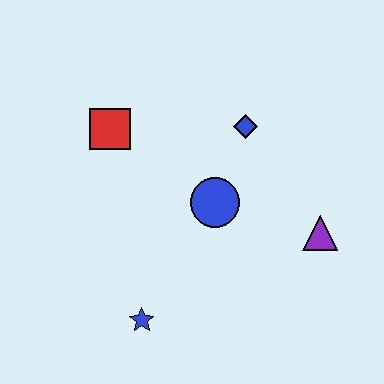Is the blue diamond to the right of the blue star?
Yes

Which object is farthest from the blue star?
The blue diamond is farthest from the blue star.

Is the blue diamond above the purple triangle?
Yes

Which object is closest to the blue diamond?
The blue circle is closest to the blue diamond.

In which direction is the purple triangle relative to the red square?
The purple triangle is to the right of the red square.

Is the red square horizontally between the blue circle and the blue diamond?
No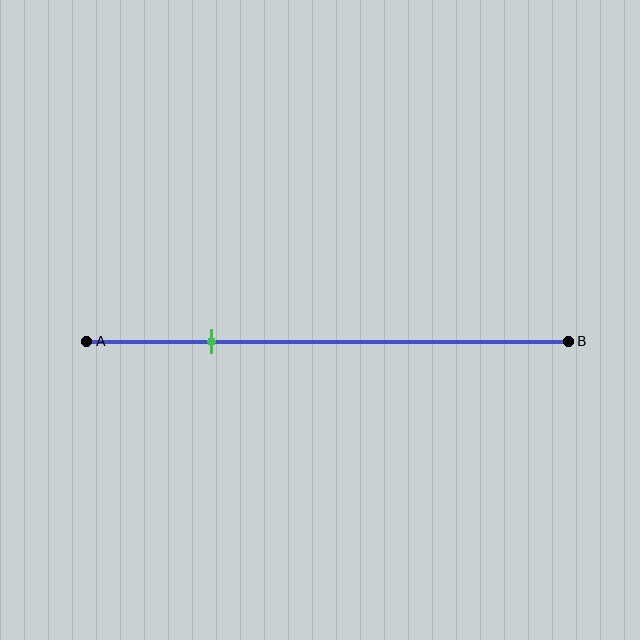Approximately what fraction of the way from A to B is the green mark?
The green mark is approximately 25% of the way from A to B.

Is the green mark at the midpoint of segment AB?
No, the mark is at about 25% from A, not at the 50% midpoint.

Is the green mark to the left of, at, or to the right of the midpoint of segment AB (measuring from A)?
The green mark is to the left of the midpoint of segment AB.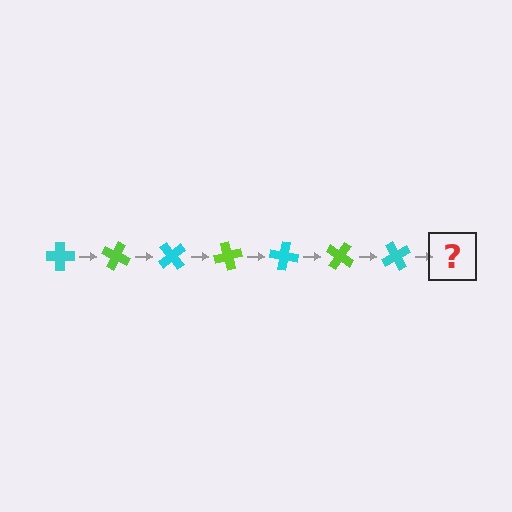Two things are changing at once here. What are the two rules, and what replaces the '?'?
The two rules are that it rotates 25 degrees each step and the color cycles through cyan and lime. The '?' should be a lime cross, rotated 175 degrees from the start.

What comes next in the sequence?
The next element should be a lime cross, rotated 175 degrees from the start.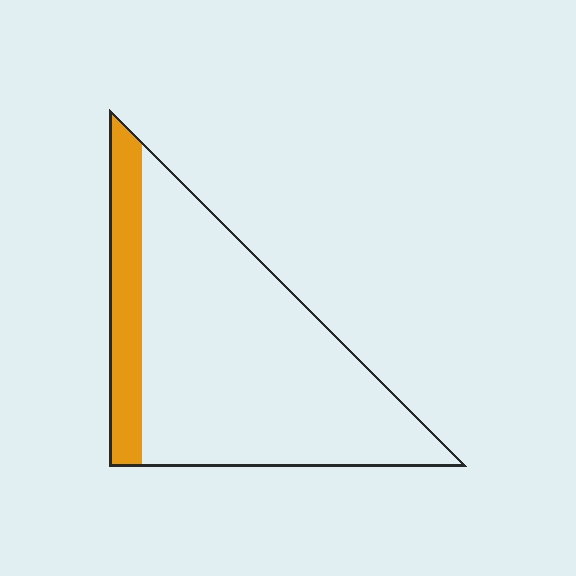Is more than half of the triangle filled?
No.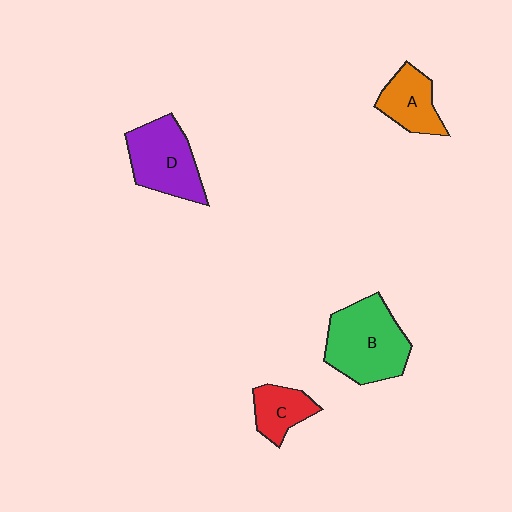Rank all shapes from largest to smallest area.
From largest to smallest: B (green), D (purple), A (orange), C (red).